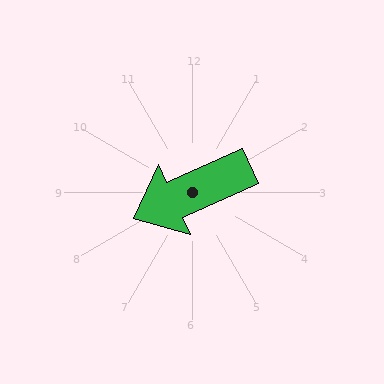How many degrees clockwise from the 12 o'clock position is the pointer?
Approximately 246 degrees.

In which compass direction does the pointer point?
Southwest.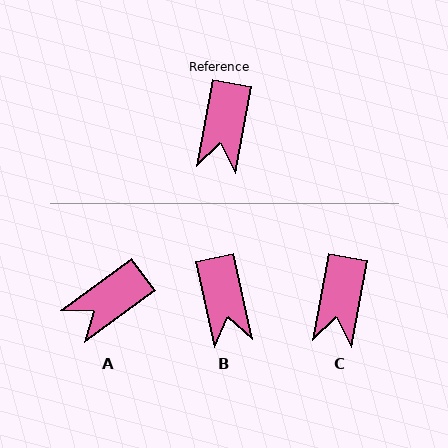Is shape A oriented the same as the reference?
No, it is off by about 43 degrees.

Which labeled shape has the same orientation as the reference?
C.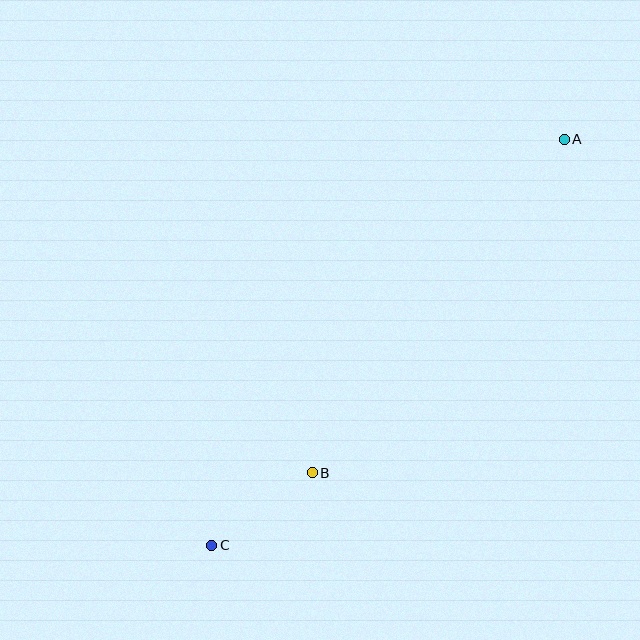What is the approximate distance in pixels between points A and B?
The distance between A and B is approximately 418 pixels.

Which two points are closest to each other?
Points B and C are closest to each other.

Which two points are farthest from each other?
Points A and C are farthest from each other.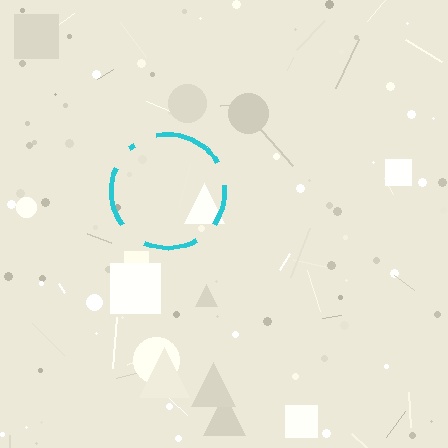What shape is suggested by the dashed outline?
The dashed outline suggests a circle.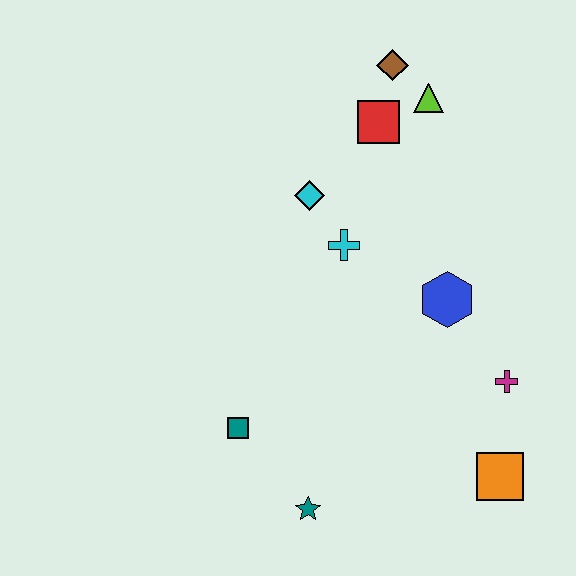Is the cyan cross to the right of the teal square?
Yes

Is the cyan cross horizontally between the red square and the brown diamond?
No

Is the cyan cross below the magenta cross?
No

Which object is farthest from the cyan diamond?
The orange square is farthest from the cyan diamond.